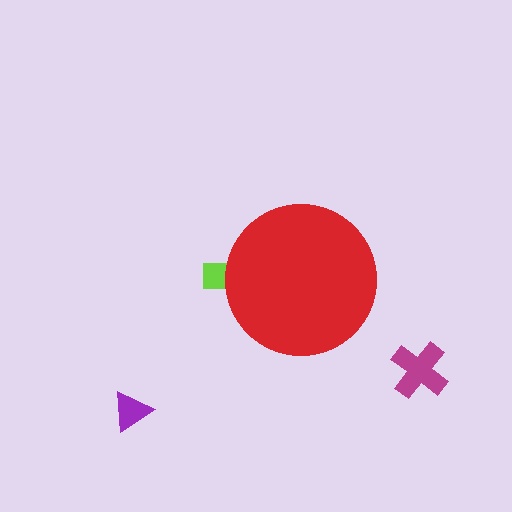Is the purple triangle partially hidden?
No, the purple triangle is fully visible.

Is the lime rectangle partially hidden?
Yes, the lime rectangle is partially hidden behind the red circle.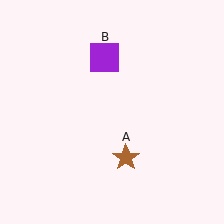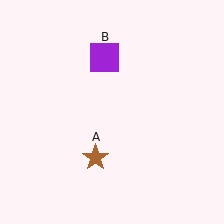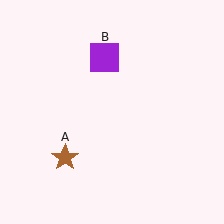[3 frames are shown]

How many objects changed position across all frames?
1 object changed position: brown star (object A).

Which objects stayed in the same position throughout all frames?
Purple square (object B) remained stationary.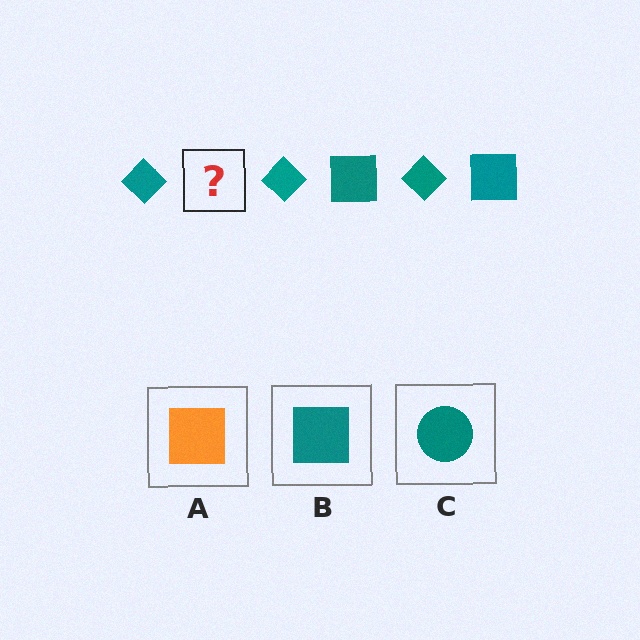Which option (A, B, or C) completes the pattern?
B.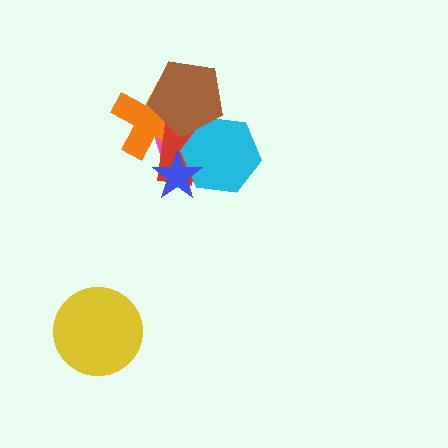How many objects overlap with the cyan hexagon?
4 objects overlap with the cyan hexagon.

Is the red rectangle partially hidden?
Yes, it is partially covered by another shape.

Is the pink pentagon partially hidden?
Yes, it is partially covered by another shape.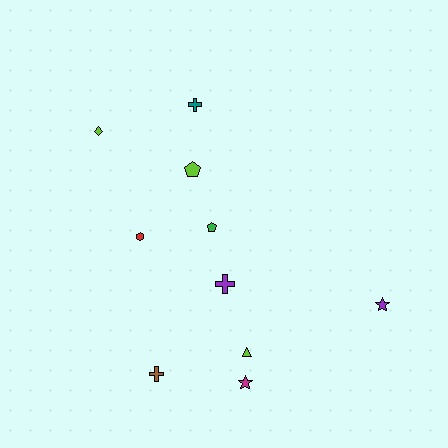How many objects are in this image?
There are 10 objects.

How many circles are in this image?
There are no circles.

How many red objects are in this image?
There is 1 red object.